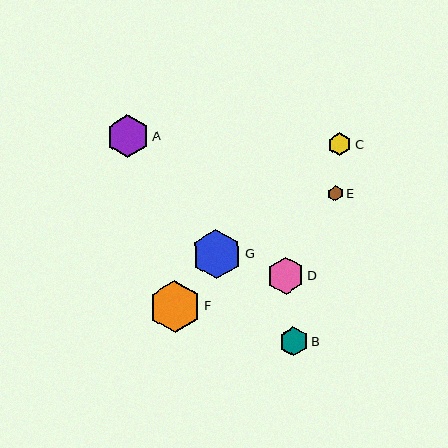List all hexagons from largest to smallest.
From largest to smallest: F, G, A, D, B, C, E.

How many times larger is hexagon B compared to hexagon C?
Hexagon B is approximately 1.2 times the size of hexagon C.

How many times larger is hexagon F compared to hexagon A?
Hexagon F is approximately 1.2 times the size of hexagon A.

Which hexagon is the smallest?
Hexagon E is the smallest with a size of approximately 15 pixels.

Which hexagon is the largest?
Hexagon F is the largest with a size of approximately 52 pixels.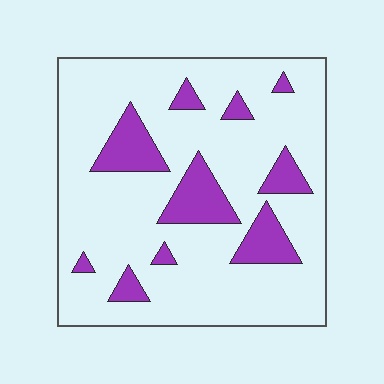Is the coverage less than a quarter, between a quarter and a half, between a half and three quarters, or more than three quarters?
Less than a quarter.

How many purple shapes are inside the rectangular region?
10.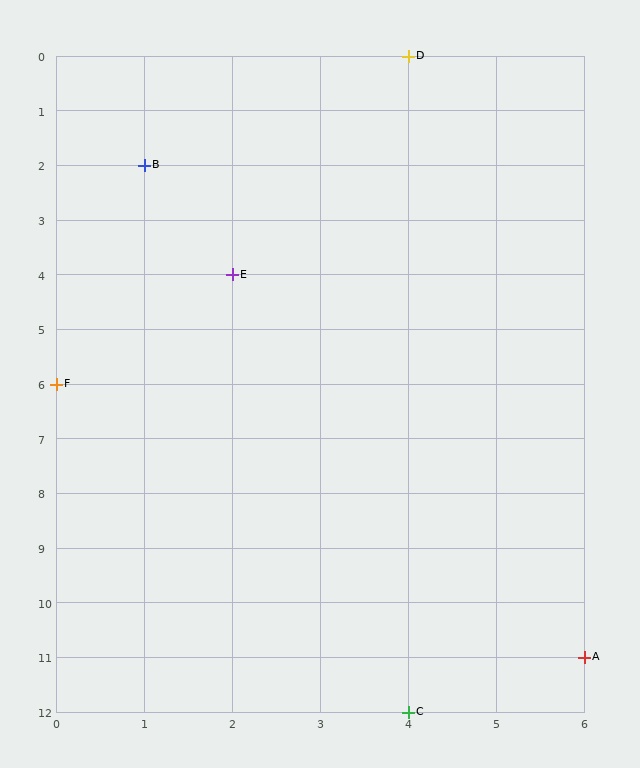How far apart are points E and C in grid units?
Points E and C are 2 columns and 8 rows apart (about 8.2 grid units diagonally).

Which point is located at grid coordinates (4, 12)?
Point C is at (4, 12).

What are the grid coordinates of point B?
Point B is at grid coordinates (1, 2).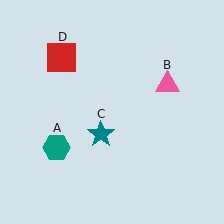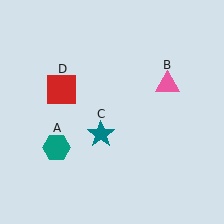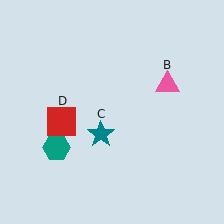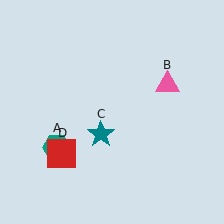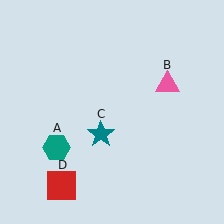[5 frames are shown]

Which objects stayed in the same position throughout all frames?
Teal hexagon (object A) and pink triangle (object B) and teal star (object C) remained stationary.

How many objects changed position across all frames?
1 object changed position: red square (object D).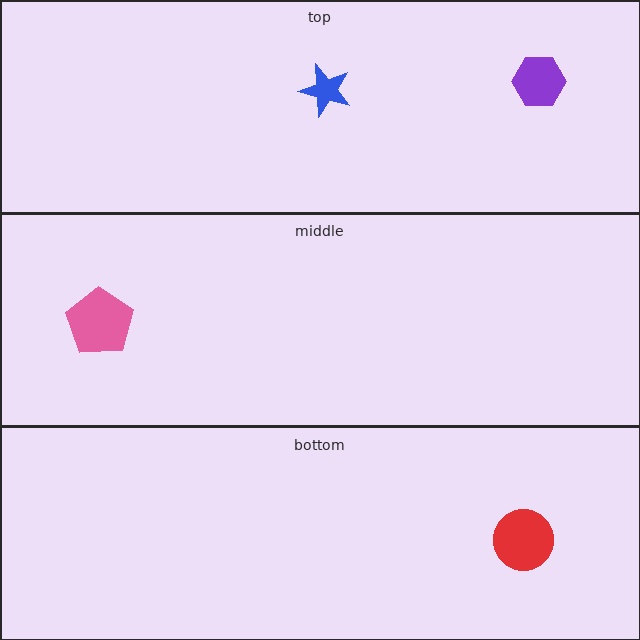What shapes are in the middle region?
The pink pentagon.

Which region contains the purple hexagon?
The top region.